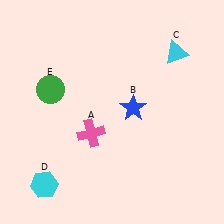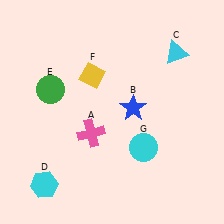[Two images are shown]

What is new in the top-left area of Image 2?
A yellow diamond (F) was added in the top-left area of Image 2.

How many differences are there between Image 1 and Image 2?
There are 2 differences between the two images.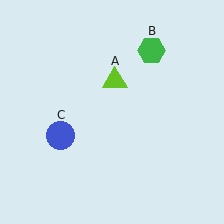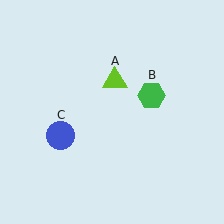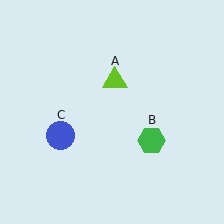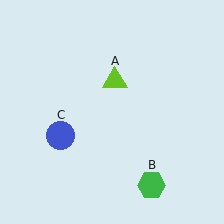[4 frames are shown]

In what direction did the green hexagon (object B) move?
The green hexagon (object B) moved down.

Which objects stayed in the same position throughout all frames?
Lime triangle (object A) and blue circle (object C) remained stationary.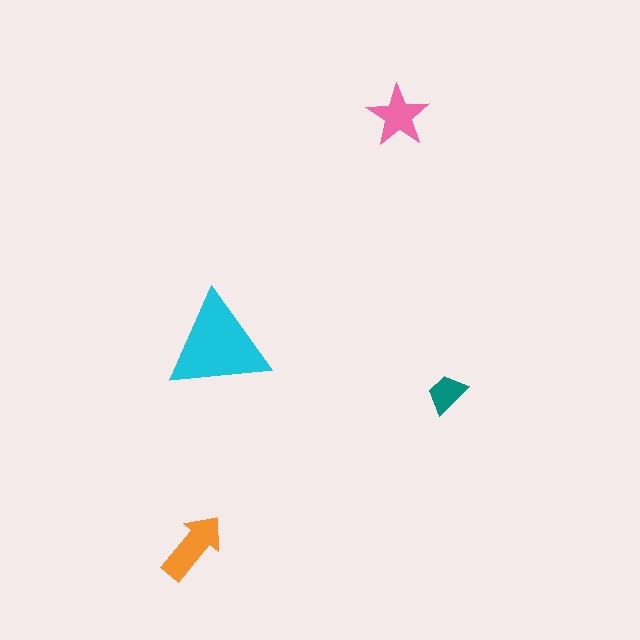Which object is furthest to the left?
The orange arrow is leftmost.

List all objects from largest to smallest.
The cyan triangle, the orange arrow, the pink star, the teal trapezoid.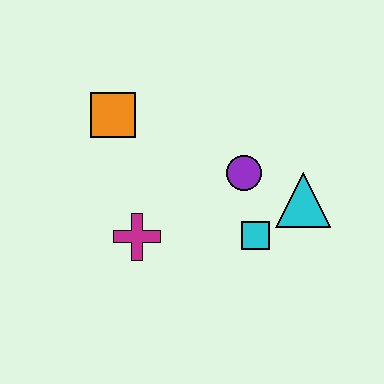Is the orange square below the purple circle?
No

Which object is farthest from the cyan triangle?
The orange square is farthest from the cyan triangle.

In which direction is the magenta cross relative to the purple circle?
The magenta cross is to the left of the purple circle.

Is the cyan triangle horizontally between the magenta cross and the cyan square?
No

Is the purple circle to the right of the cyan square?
No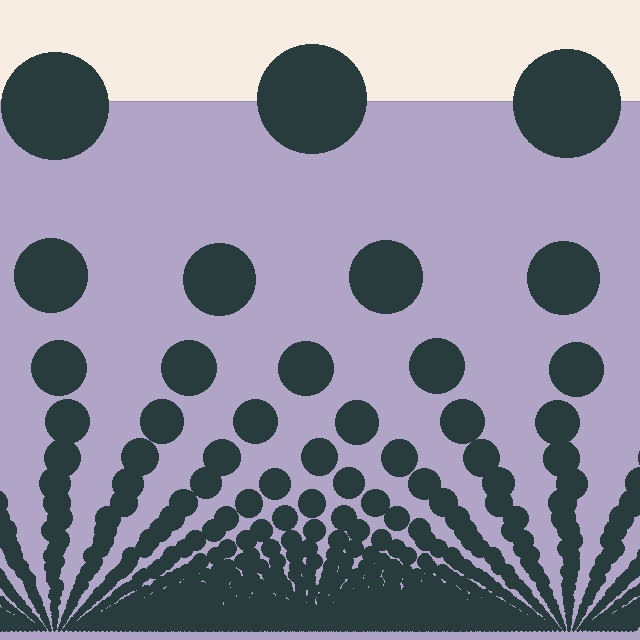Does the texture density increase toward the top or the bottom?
Density increases toward the bottom.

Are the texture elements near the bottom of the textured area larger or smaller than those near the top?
Smaller. The gradient is inverted — elements near the bottom are smaller and denser.